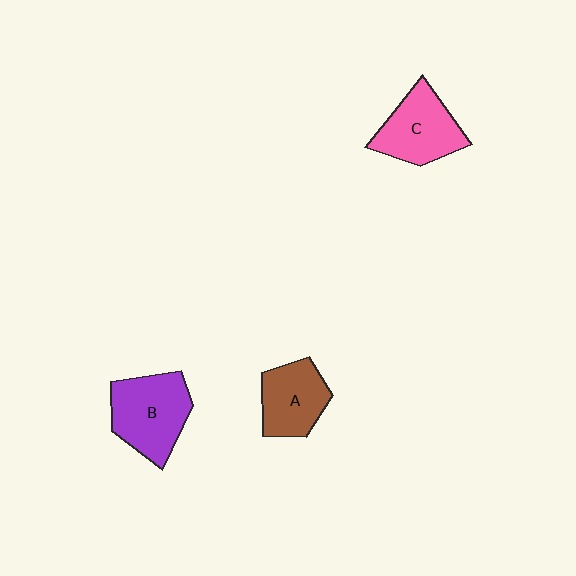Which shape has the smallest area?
Shape A (brown).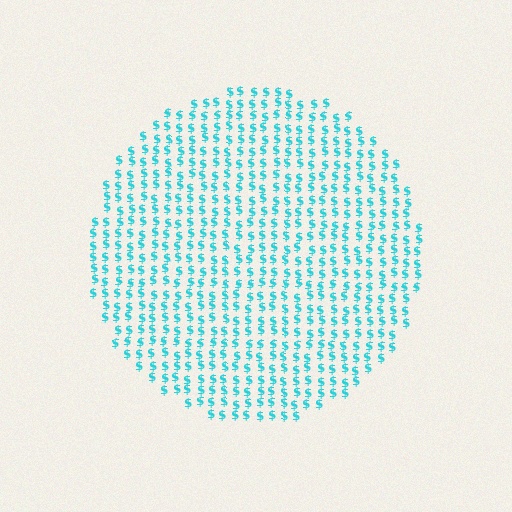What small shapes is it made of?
It is made of small dollar signs.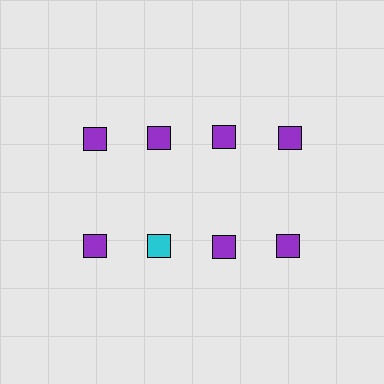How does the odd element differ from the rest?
It has a different color: cyan instead of purple.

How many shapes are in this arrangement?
There are 8 shapes arranged in a grid pattern.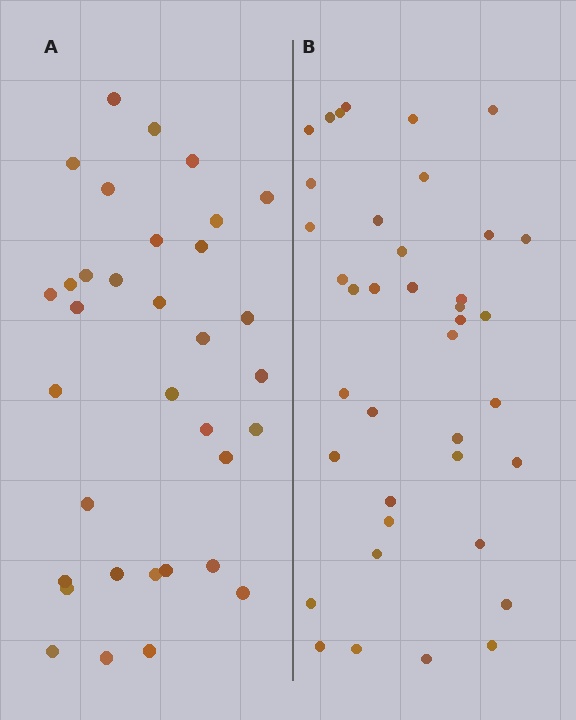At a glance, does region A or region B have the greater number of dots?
Region B (the right region) has more dots.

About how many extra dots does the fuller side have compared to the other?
Region B has about 5 more dots than region A.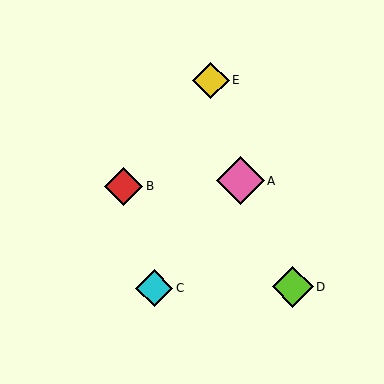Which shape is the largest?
The pink diamond (labeled A) is the largest.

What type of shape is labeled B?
Shape B is a red diamond.